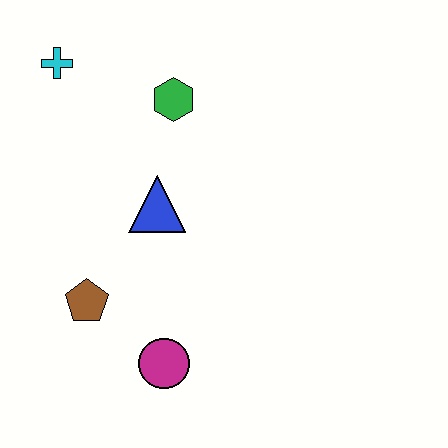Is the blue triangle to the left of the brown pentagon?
No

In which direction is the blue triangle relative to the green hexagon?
The blue triangle is below the green hexagon.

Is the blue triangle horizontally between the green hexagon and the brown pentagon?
Yes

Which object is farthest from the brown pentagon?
The cyan cross is farthest from the brown pentagon.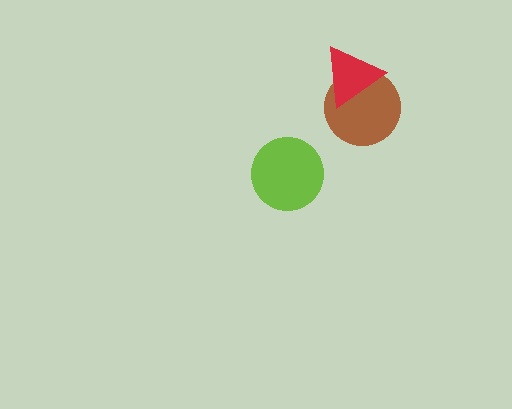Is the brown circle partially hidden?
Yes, it is partially covered by another shape.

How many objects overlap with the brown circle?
1 object overlaps with the brown circle.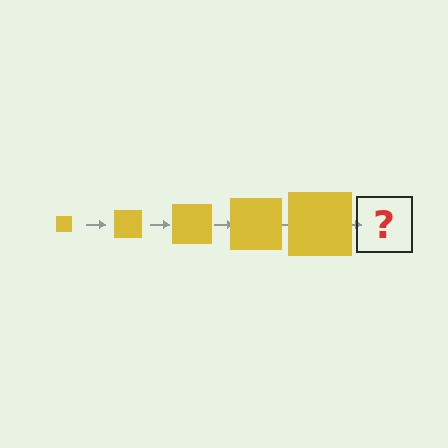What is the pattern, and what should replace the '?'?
The pattern is that the square gets progressively larger each step. The '?' should be a yellow square, larger than the previous one.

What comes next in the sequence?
The next element should be a yellow square, larger than the previous one.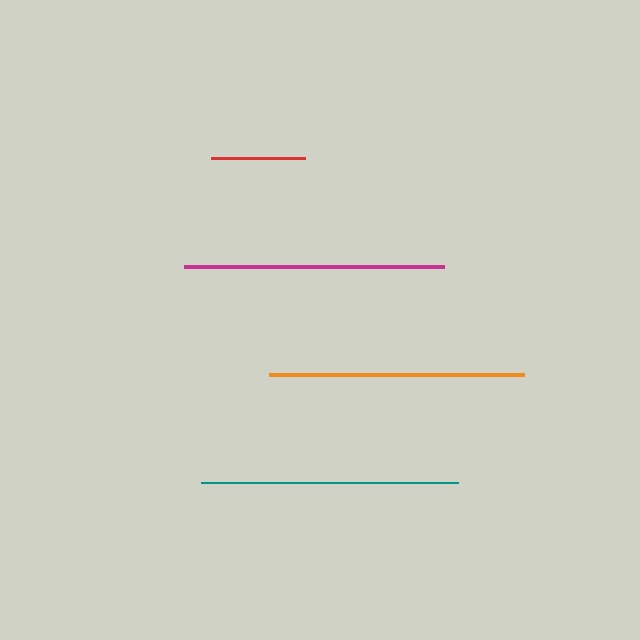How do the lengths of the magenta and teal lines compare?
The magenta and teal lines are approximately the same length.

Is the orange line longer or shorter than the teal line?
The teal line is longer than the orange line.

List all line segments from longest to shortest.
From longest to shortest: magenta, teal, orange, red.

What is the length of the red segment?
The red segment is approximately 93 pixels long.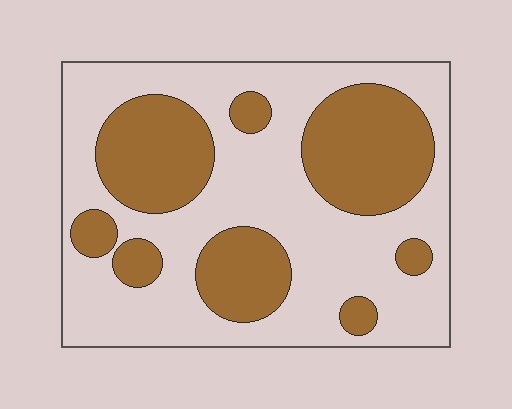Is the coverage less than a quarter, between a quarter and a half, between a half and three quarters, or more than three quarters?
Between a quarter and a half.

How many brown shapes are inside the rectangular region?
8.